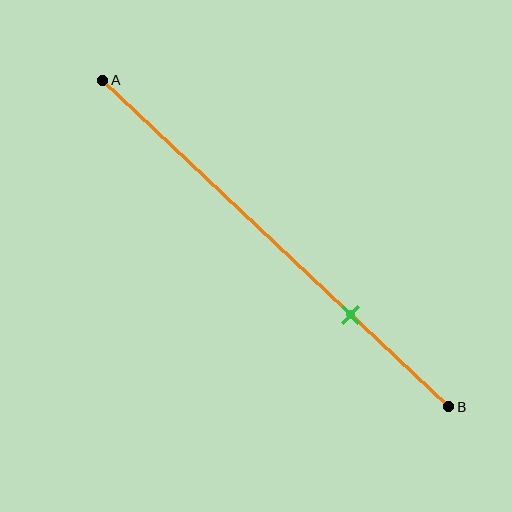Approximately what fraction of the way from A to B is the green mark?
The green mark is approximately 70% of the way from A to B.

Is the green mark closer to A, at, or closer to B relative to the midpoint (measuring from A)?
The green mark is closer to point B than the midpoint of segment AB.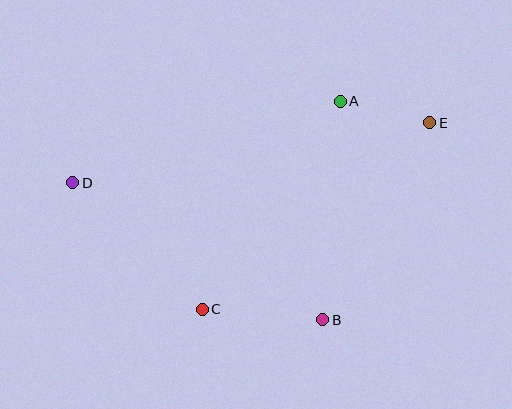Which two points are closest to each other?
Points A and E are closest to each other.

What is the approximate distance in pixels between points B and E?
The distance between B and E is approximately 224 pixels.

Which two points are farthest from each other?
Points D and E are farthest from each other.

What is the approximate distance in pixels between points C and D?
The distance between C and D is approximately 181 pixels.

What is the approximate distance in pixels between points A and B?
The distance between A and B is approximately 219 pixels.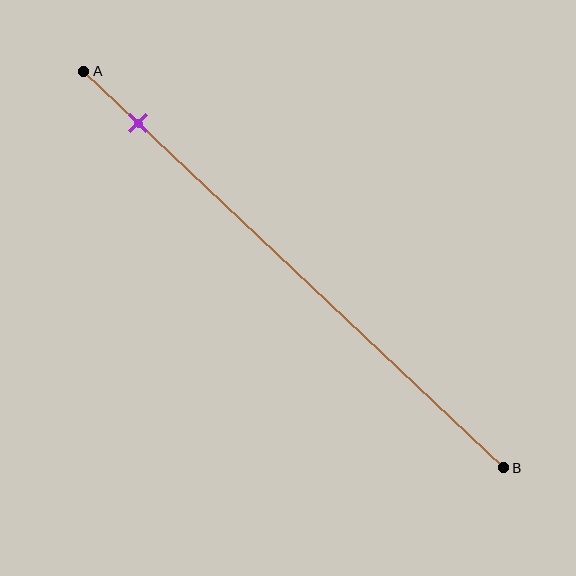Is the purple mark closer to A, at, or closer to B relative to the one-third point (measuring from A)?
The purple mark is closer to point A than the one-third point of segment AB.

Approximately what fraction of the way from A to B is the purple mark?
The purple mark is approximately 15% of the way from A to B.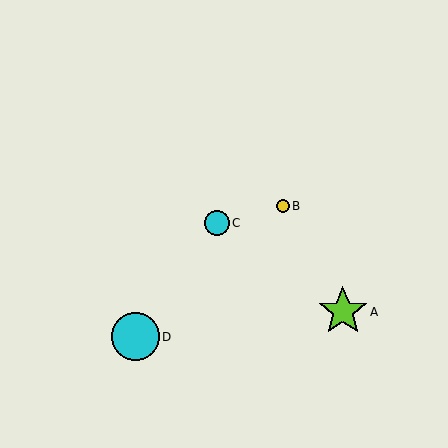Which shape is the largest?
The lime star (labeled A) is the largest.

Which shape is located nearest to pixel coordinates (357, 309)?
The lime star (labeled A) at (343, 312) is nearest to that location.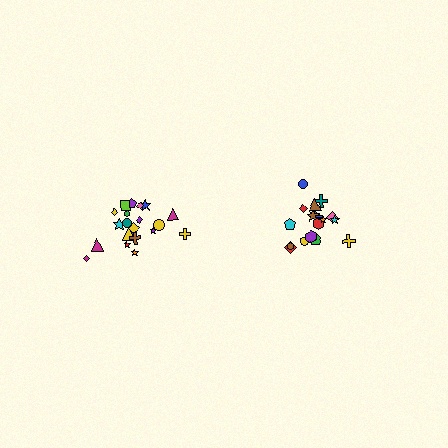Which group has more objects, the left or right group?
The left group.